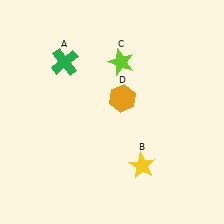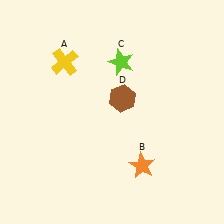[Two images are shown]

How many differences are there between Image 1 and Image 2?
There are 3 differences between the two images.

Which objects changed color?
A changed from green to yellow. B changed from yellow to orange. D changed from orange to brown.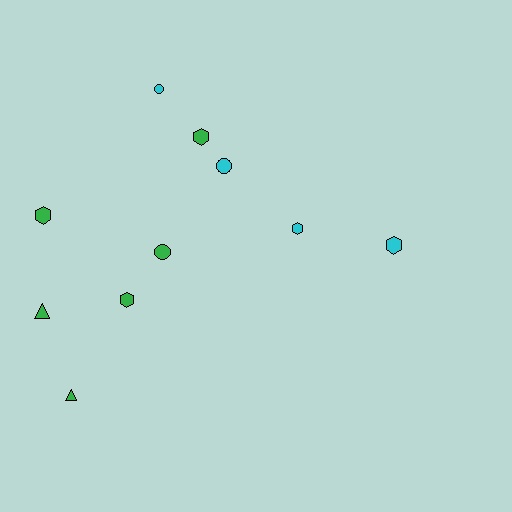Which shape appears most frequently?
Hexagon, with 5 objects.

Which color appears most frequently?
Green, with 6 objects.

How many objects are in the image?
There are 10 objects.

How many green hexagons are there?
There are 3 green hexagons.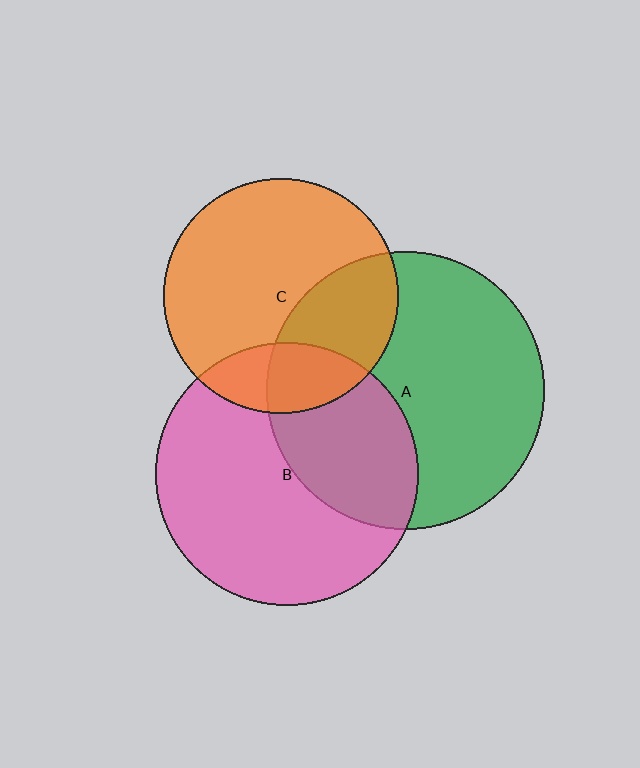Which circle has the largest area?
Circle A (green).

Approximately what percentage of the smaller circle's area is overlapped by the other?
Approximately 35%.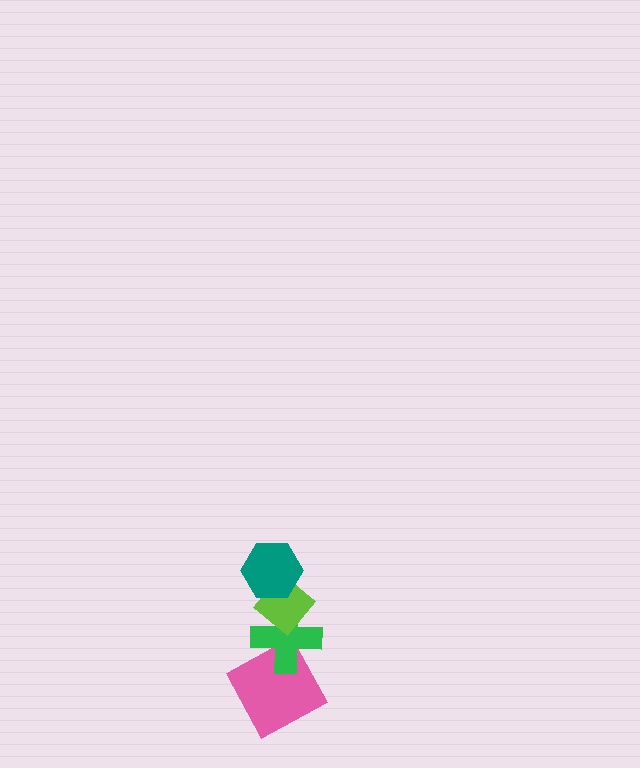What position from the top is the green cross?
The green cross is 3rd from the top.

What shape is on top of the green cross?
The lime diamond is on top of the green cross.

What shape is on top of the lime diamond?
The teal hexagon is on top of the lime diamond.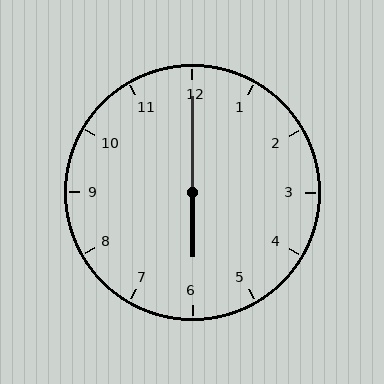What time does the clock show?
6:00.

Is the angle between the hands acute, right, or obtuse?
It is obtuse.